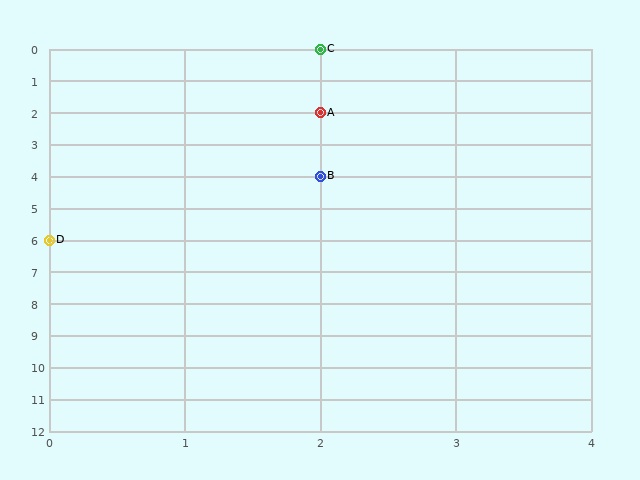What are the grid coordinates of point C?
Point C is at grid coordinates (2, 0).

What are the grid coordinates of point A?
Point A is at grid coordinates (2, 2).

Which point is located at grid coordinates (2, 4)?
Point B is at (2, 4).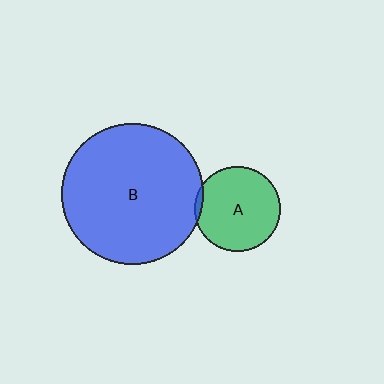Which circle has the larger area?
Circle B (blue).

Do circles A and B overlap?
Yes.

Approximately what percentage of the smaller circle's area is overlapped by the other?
Approximately 5%.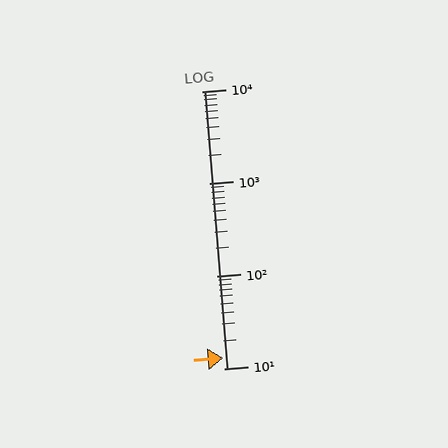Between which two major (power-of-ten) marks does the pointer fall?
The pointer is between 10 and 100.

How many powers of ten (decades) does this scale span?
The scale spans 3 decades, from 10 to 10000.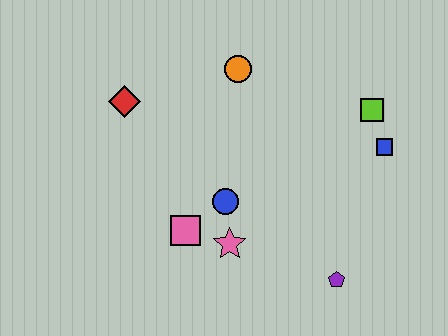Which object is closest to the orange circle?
The red diamond is closest to the orange circle.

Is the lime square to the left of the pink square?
No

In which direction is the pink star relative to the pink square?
The pink star is to the right of the pink square.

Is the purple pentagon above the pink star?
No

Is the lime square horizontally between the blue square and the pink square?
Yes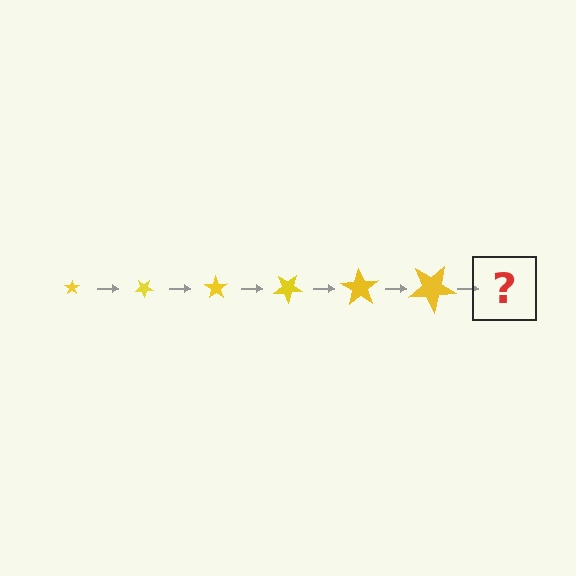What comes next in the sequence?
The next element should be a star, larger than the previous one and rotated 210 degrees from the start.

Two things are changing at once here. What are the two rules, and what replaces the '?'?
The two rules are that the star grows larger each step and it rotates 35 degrees each step. The '?' should be a star, larger than the previous one and rotated 210 degrees from the start.